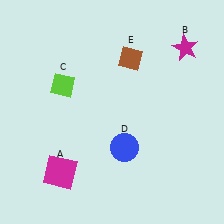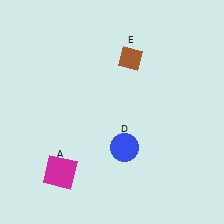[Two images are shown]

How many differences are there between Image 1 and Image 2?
There are 2 differences between the two images.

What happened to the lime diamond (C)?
The lime diamond (C) was removed in Image 2. It was in the top-left area of Image 1.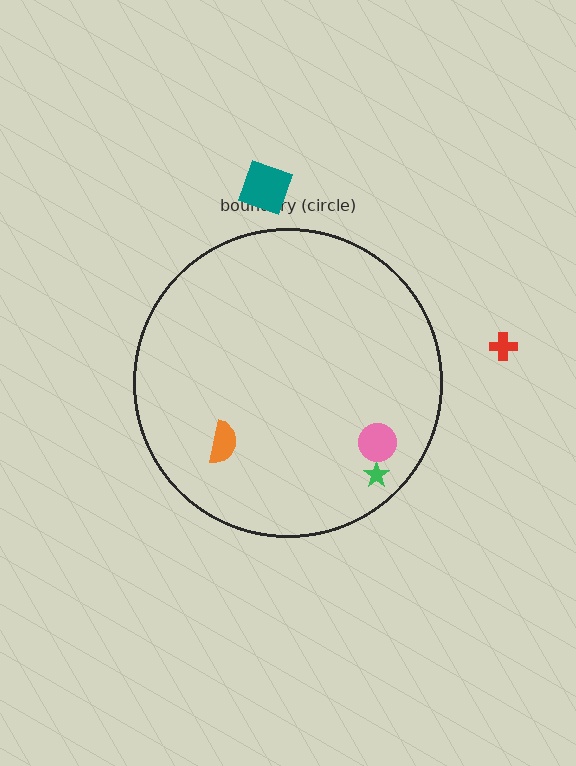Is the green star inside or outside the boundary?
Inside.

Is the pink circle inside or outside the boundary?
Inside.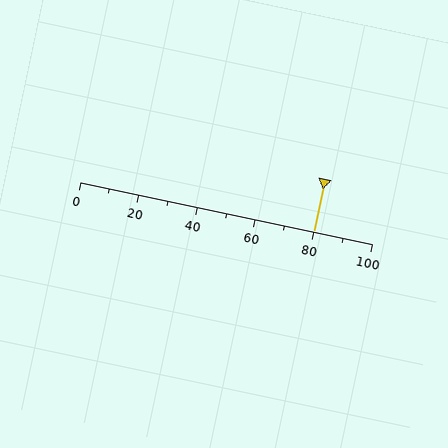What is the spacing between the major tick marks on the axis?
The major ticks are spaced 20 apart.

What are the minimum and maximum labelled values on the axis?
The axis runs from 0 to 100.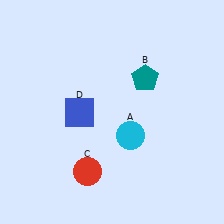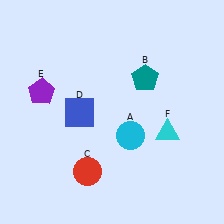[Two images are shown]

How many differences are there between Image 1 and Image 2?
There are 2 differences between the two images.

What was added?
A purple pentagon (E), a cyan triangle (F) were added in Image 2.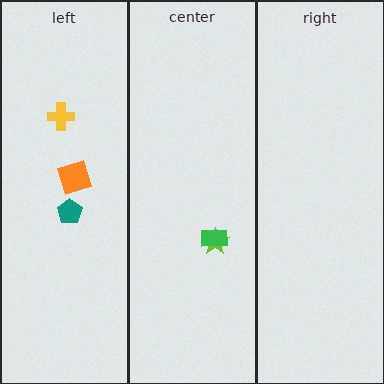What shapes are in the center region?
The lime star, the green rectangle.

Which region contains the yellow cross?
The left region.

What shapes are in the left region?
The yellow cross, the orange diamond, the teal pentagon.